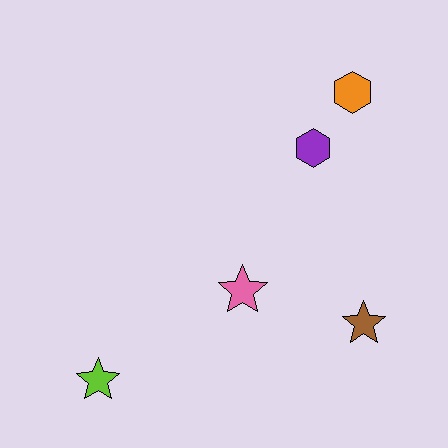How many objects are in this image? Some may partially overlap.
There are 5 objects.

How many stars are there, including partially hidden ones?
There are 3 stars.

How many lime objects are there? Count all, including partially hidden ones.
There is 1 lime object.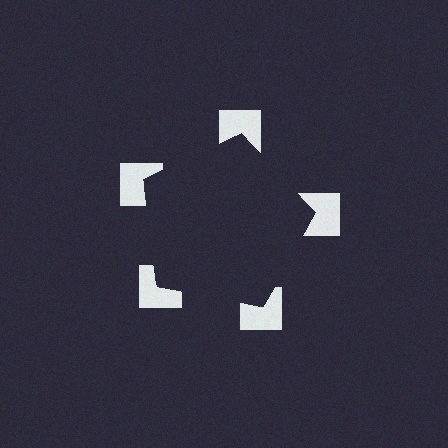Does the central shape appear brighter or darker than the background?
It typically appears slightly darker than the background, even though no actual brightness change is drawn.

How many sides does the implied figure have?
5 sides.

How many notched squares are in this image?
There are 5 — one at each vertex of the illusory pentagon.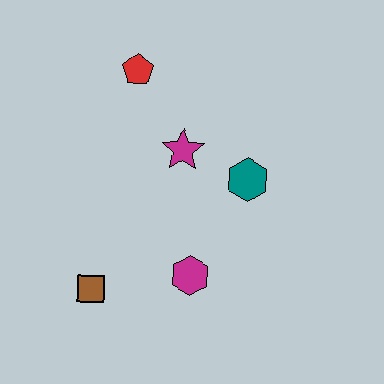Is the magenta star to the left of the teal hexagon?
Yes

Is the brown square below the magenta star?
Yes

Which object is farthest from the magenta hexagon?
The red pentagon is farthest from the magenta hexagon.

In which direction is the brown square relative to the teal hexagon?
The brown square is to the left of the teal hexagon.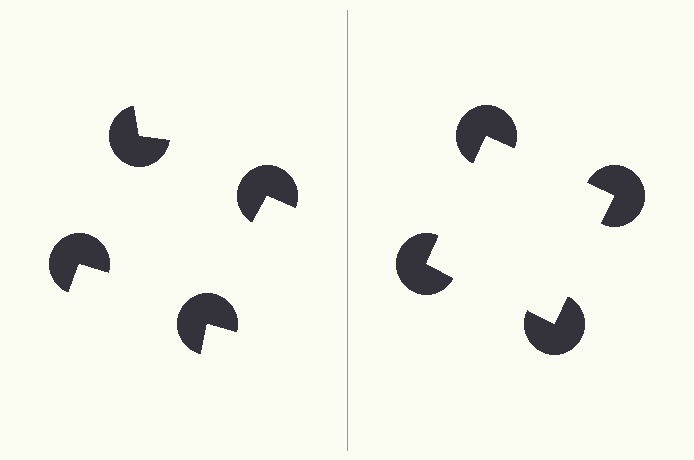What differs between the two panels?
The pac-man discs are positioned identically on both sides; only the wedge orientations differ. On the right they align to a square; on the left they are misaligned.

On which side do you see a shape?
An illusory square appears on the right side. On the left side the wedge cuts are rotated, so no coherent shape forms.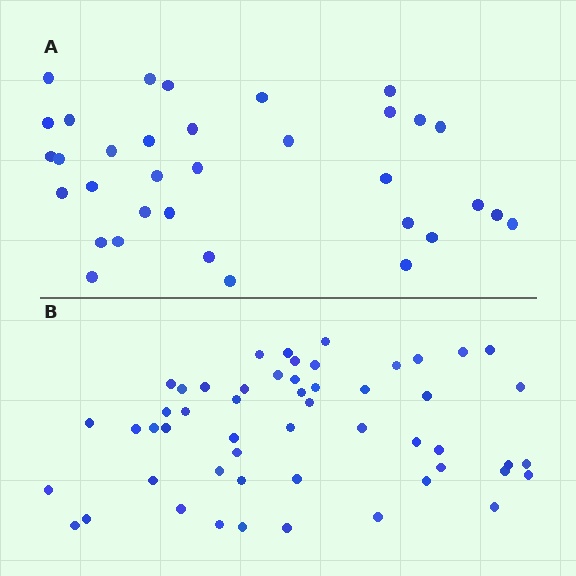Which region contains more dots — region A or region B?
Region B (the bottom region) has more dots.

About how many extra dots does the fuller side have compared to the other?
Region B has approximately 20 more dots than region A.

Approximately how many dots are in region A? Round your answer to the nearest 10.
About 30 dots. (The exact count is 34, which rounds to 30.)